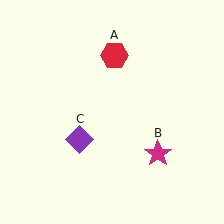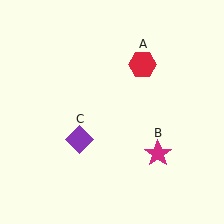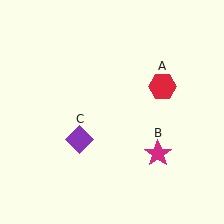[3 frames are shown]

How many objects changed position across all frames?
1 object changed position: red hexagon (object A).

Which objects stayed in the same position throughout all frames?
Magenta star (object B) and purple diamond (object C) remained stationary.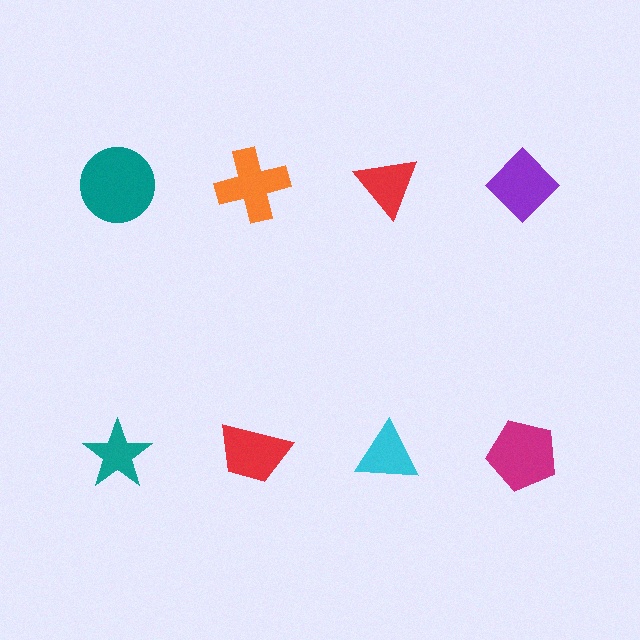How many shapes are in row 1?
4 shapes.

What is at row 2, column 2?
A red trapezoid.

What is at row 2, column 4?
A magenta pentagon.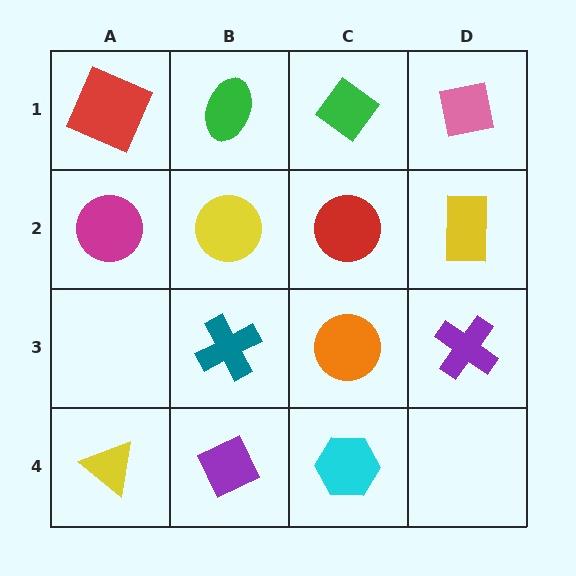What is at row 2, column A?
A magenta circle.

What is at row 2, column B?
A yellow circle.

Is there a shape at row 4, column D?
No, that cell is empty.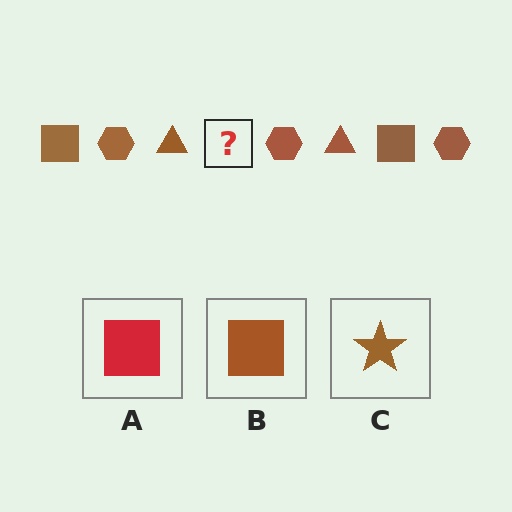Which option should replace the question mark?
Option B.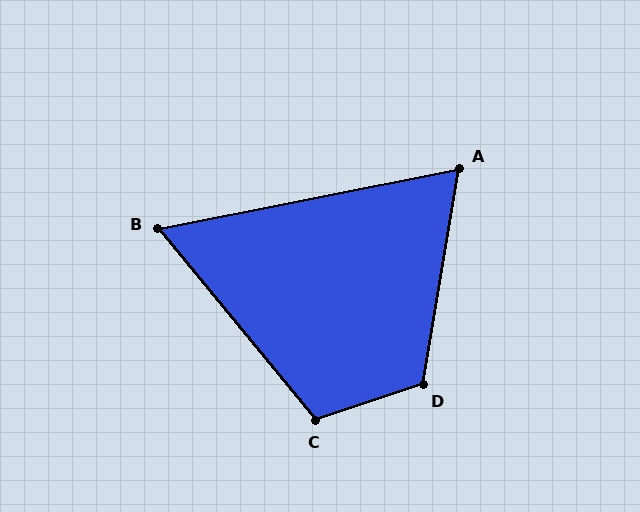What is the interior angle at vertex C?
Approximately 111 degrees (obtuse).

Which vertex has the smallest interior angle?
B, at approximately 62 degrees.